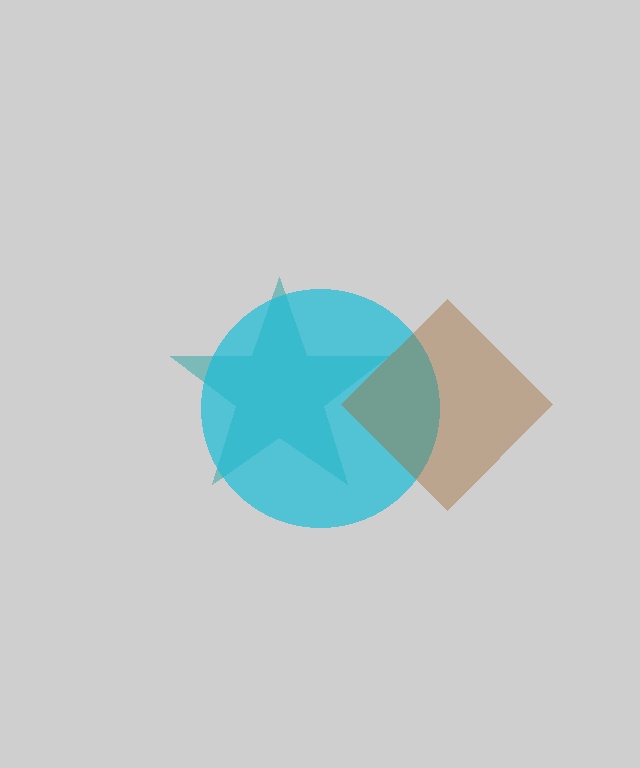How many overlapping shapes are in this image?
There are 3 overlapping shapes in the image.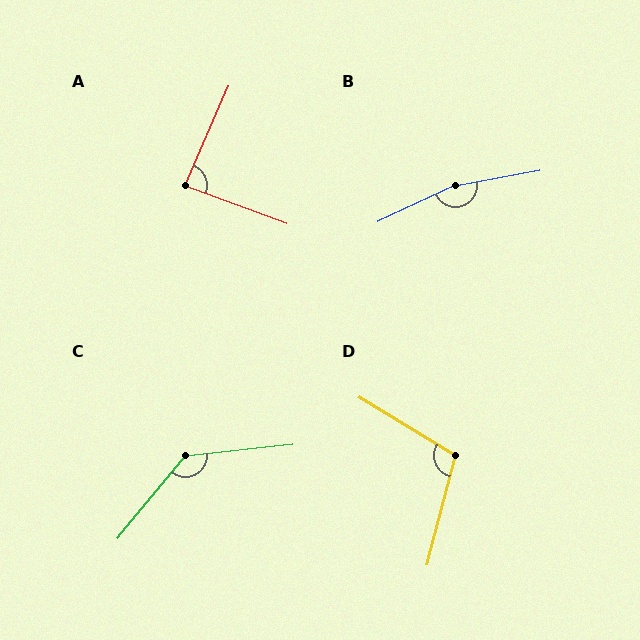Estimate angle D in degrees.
Approximately 107 degrees.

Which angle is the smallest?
A, at approximately 87 degrees.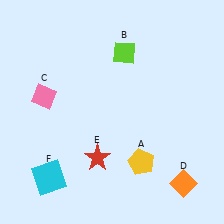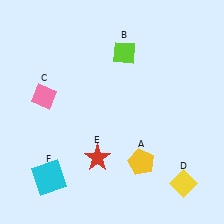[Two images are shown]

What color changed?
The diamond (D) changed from orange in Image 1 to yellow in Image 2.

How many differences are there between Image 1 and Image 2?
There is 1 difference between the two images.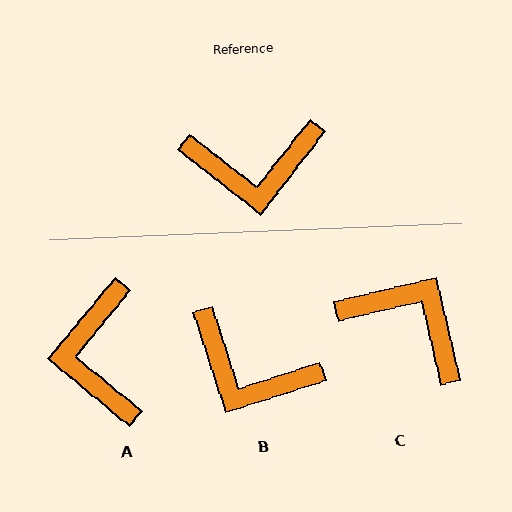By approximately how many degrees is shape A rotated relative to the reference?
Approximately 92 degrees clockwise.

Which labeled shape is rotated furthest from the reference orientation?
C, about 141 degrees away.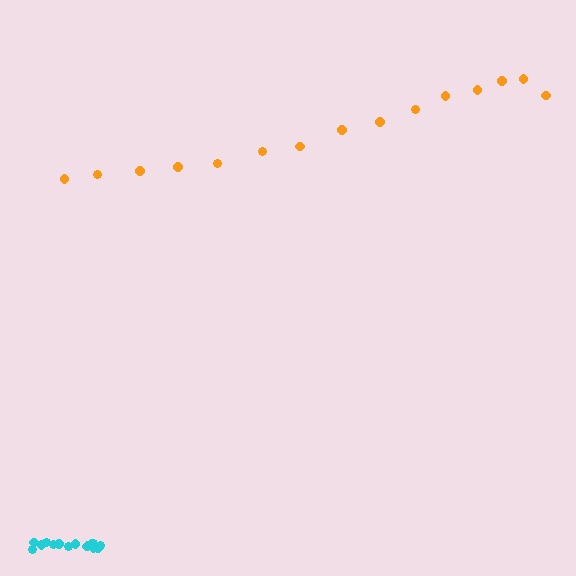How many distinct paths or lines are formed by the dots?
There are 2 distinct paths.